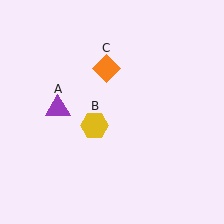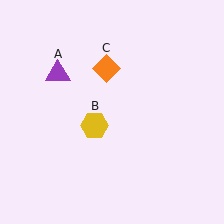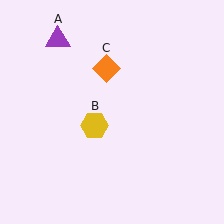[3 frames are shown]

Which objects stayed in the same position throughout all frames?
Yellow hexagon (object B) and orange diamond (object C) remained stationary.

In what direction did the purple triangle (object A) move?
The purple triangle (object A) moved up.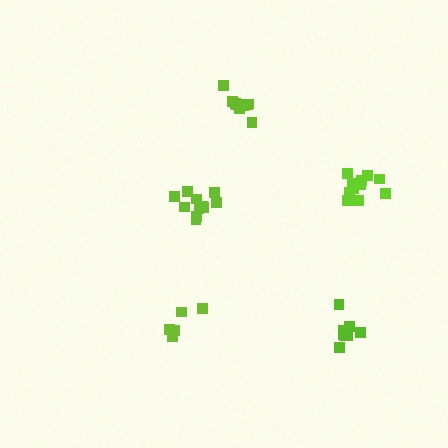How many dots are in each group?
Group 1: 11 dots, Group 2: 5 dots, Group 3: 11 dots, Group 4: 9 dots, Group 5: 8 dots (44 total).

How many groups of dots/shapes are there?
There are 5 groups.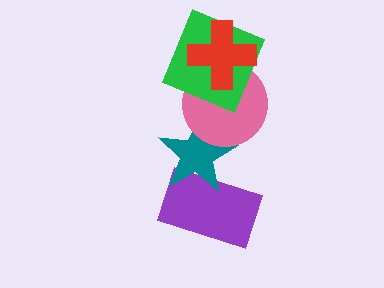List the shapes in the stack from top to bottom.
From top to bottom: the red cross, the green square, the pink circle, the teal star, the purple rectangle.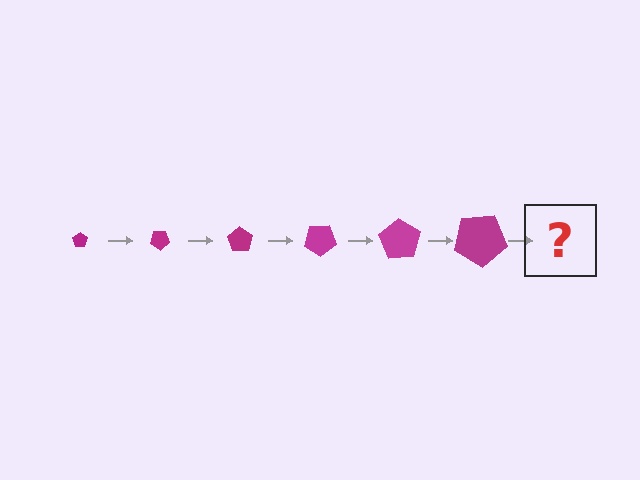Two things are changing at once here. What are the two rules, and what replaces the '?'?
The two rules are that the pentagon grows larger each step and it rotates 35 degrees each step. The '?' should be a pentagon, larger than the previous one and rotated 210 degrees from the start.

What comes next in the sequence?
The next element should be a pentagon, larger than the previous one and rotated 210 degrees from the start.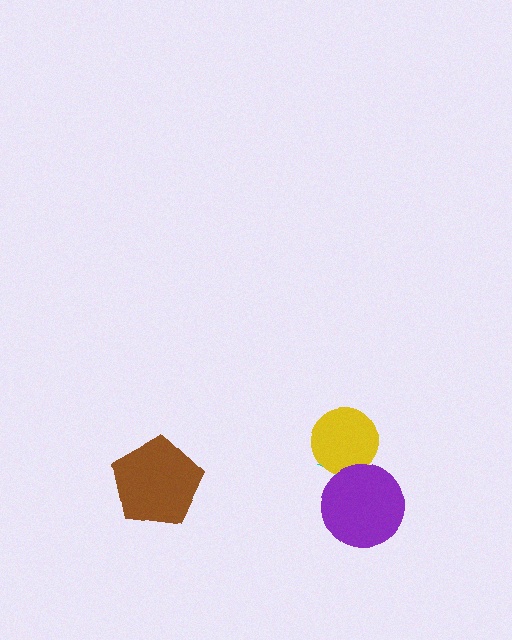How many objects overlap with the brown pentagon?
0 objects overlap with the brown pentagon.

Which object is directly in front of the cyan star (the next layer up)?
The yellow circle is directly in front of the cyan star.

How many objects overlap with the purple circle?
2 objects overlap with the purple circle.